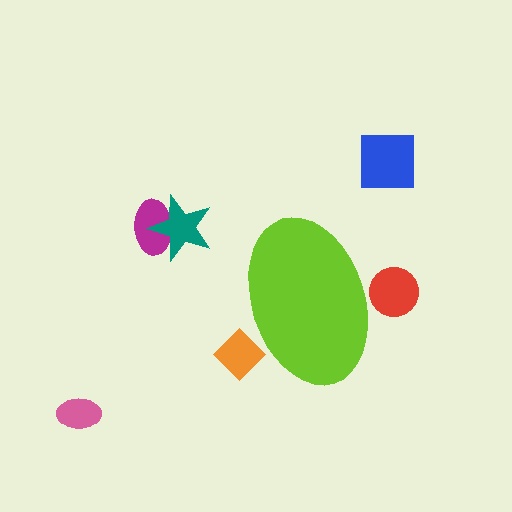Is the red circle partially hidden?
Yes, the red circle is partially hidden behind the lime ellipse.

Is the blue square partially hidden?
No, the blue square is fully visible.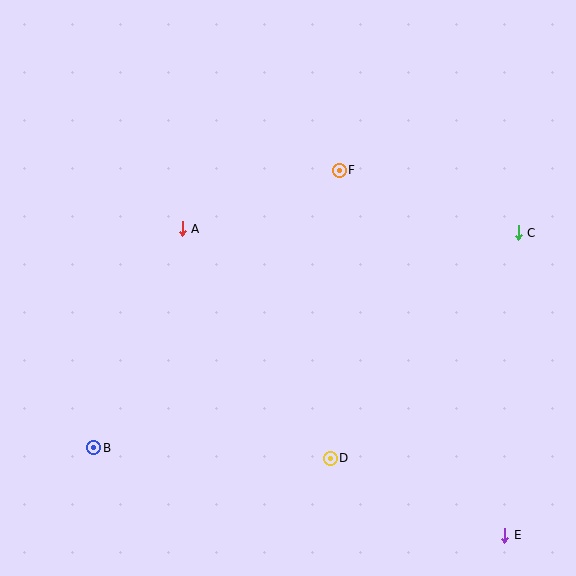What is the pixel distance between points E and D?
The distance between E and D is 191 pixels.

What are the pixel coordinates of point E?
Point E is at (505, 535).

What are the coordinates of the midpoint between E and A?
The midpoint between E and A is at (344, 382).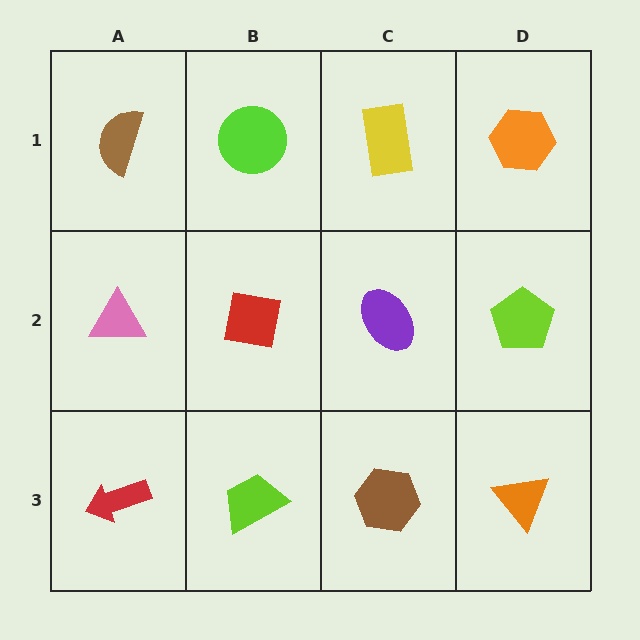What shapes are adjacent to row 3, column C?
A purple ellipse (row 2, column C), a lime trapezoid (row 3, column B), an orange triangle (row 3, column D).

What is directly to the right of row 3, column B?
A brown hexagon.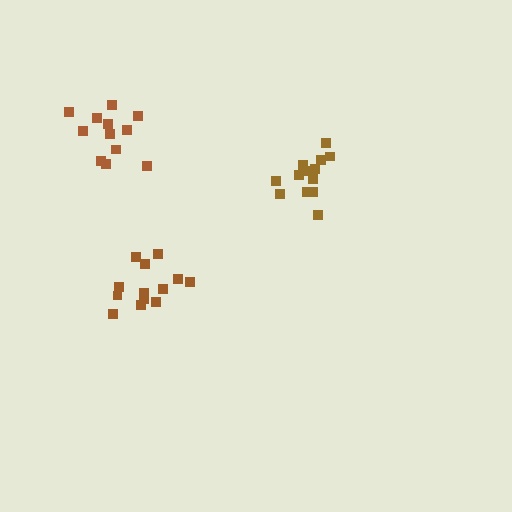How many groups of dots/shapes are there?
There are 3 groups.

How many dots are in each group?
Group 1: 13 dots, Group 2: 12 dots, Group 3: 13 dots (38 total).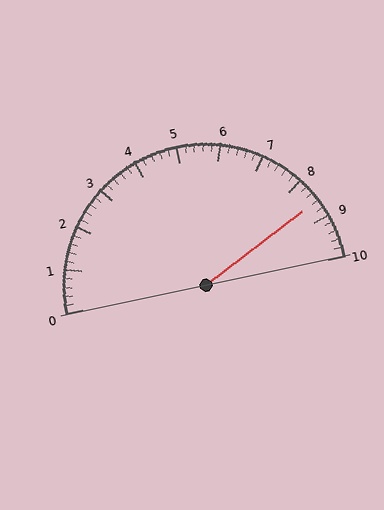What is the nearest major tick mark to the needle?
The nearest major tick mark is 9.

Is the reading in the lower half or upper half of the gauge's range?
The reading is in the upper half of the range (0 to 10).